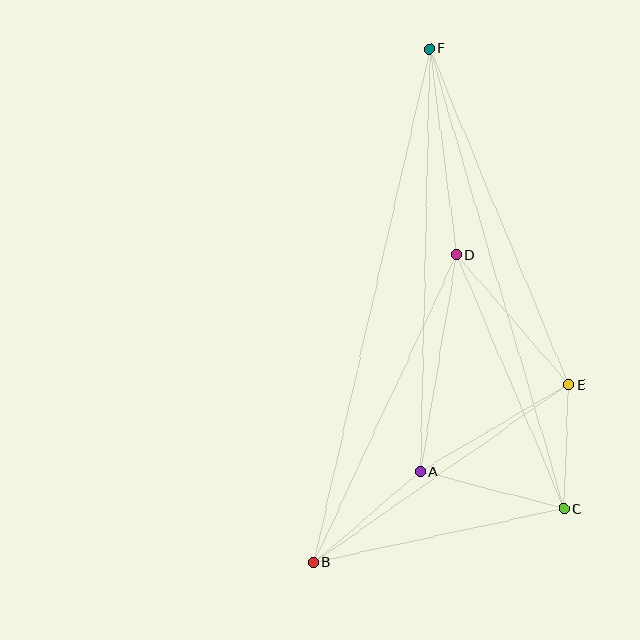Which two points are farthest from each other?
Points B and F are farthest from each other.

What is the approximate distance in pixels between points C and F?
The distance between C and F is approximately 479 pixels.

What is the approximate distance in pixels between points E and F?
The distance between E and F is approximately 363 pixels.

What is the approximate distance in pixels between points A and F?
The distance between A and F is approximately 423 pixels.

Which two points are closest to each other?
Points C and E are closest to each other.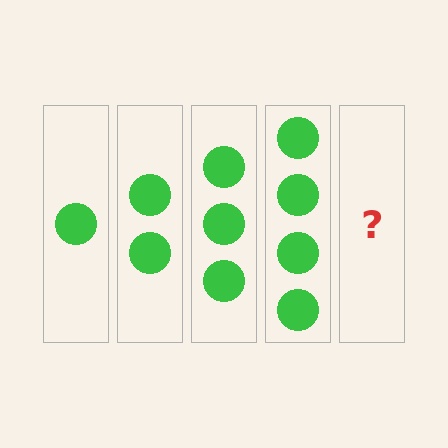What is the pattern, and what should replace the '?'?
The pattern is that each step adds one more circle. The '?' should be 5 circles.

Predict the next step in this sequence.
The next step is 5 circles.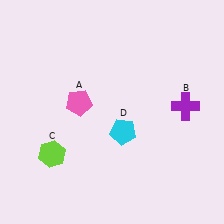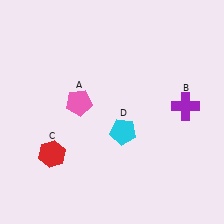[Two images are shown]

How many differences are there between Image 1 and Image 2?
There is 1 difference between the two images.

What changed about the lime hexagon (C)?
In Image 1, C is lime. In Image 2, it changed to red.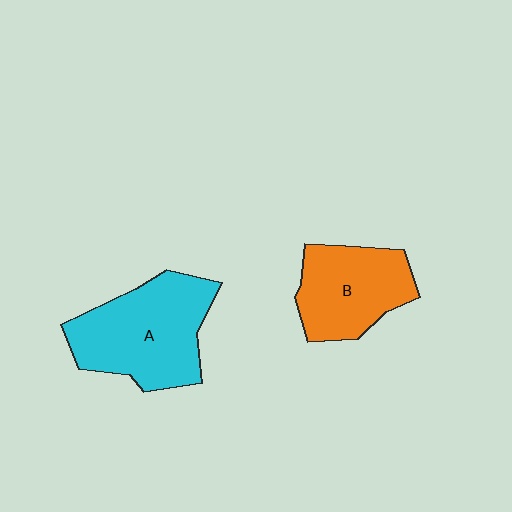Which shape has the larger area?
Shape A (cyan).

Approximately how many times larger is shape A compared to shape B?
Approximately 1.3 times.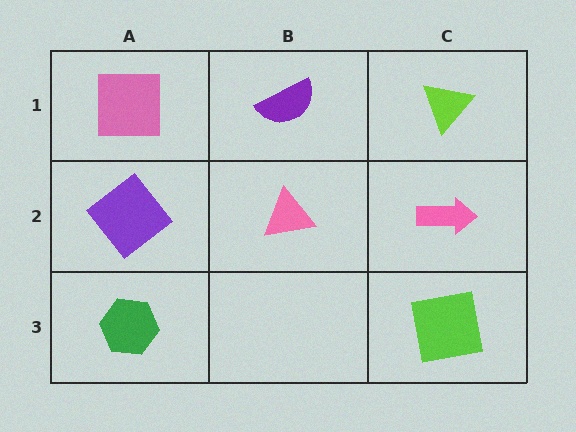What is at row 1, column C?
A lime triangle.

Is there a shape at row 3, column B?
No, that cell is empty.